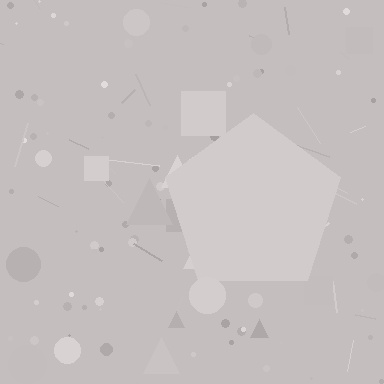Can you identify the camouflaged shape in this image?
The camouflaged shape is a pentagon.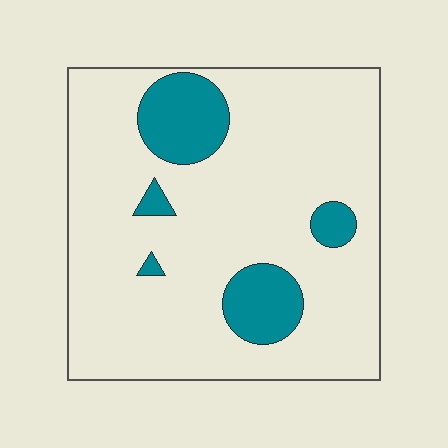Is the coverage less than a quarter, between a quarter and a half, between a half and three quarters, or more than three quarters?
Less than a quarter.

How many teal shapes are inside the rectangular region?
5.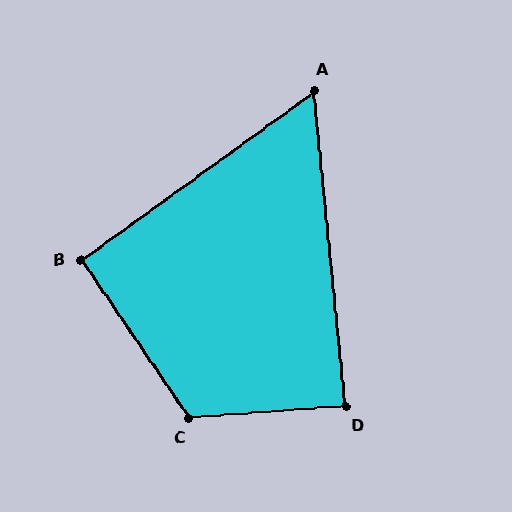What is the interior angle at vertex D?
Approximately 88 degrees (approximately right).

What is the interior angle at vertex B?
Approximately 92 degrees (approximately right).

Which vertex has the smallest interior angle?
A, at approximately 60 degrees.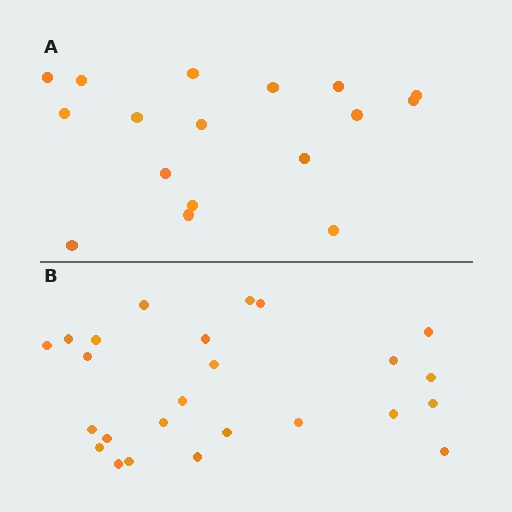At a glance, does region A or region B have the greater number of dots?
Region B (the bottom region) has more dots.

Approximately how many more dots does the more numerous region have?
Region B has roughly 8 or so more dots than region A.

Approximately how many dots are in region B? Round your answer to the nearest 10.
About 20 dots. (The exact count is 25, which rounds to 20.)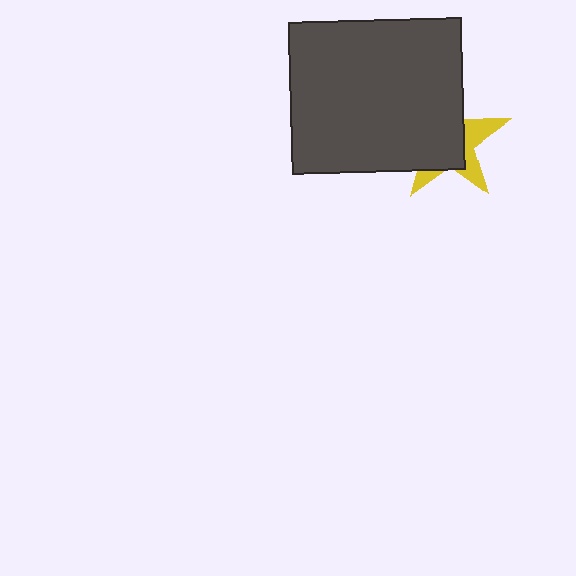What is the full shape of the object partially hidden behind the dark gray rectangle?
The partially hidden object is a yellow star.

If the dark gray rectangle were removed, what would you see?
You would see the complete yellow star.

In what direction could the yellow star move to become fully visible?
The yellow star could move right. That would shift it out from behind the dark gray rectangle entirely.